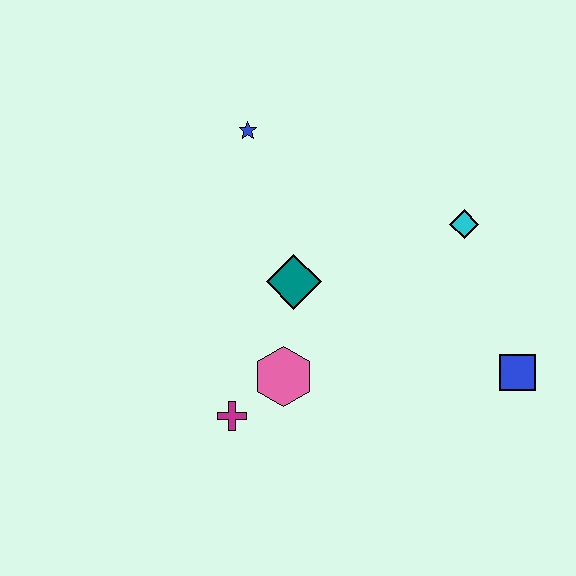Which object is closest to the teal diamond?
The pink hexagon is closest to the teal diamond.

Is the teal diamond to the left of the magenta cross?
No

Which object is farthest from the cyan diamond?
The magenta cross is farthest from the cyan diamond.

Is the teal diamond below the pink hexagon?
No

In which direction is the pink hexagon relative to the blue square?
The pink hexagon is to the left of the blue square.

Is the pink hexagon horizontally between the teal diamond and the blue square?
No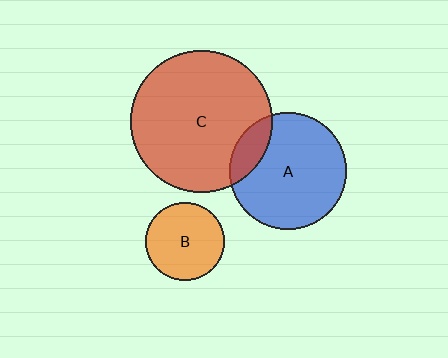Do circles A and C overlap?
Yes.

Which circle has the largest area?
Circle C (red).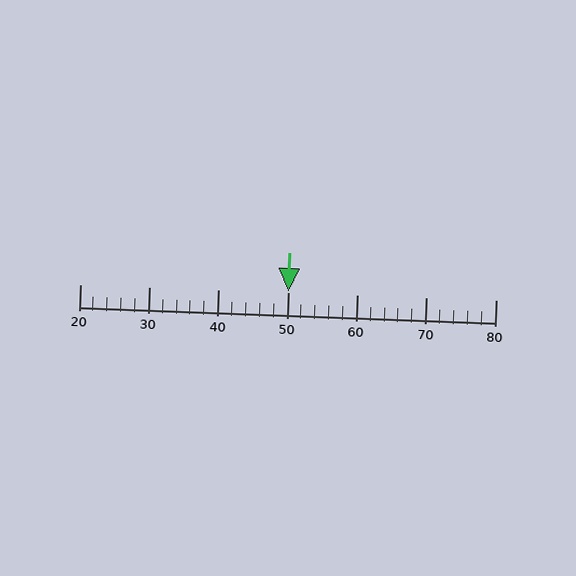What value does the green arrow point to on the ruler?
The green arrow points to approximately 50.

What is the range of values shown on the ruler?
The ruler shows values from 20 to 80.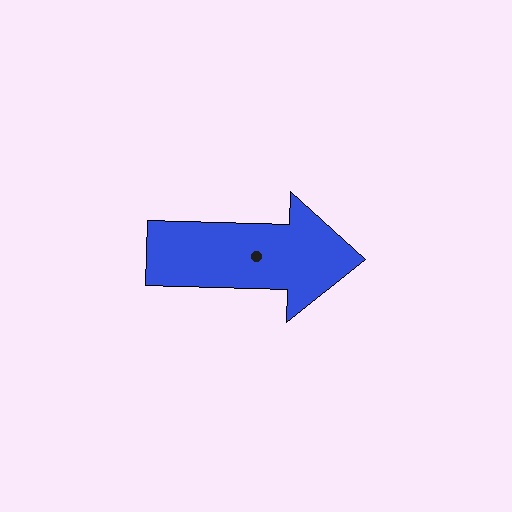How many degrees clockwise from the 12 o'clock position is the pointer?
Approximately 92 degrees.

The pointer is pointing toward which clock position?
Roughly 3 o'clock.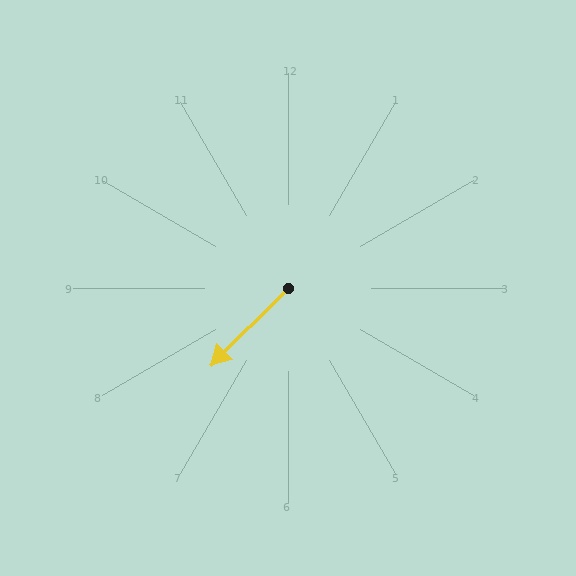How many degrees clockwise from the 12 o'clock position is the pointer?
Approximately 225 degrees.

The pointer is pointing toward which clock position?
Roughly 8 o'clock.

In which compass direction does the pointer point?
Southwest.